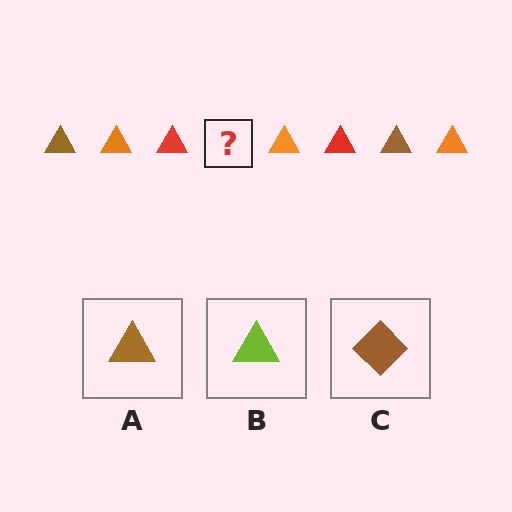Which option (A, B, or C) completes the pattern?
A.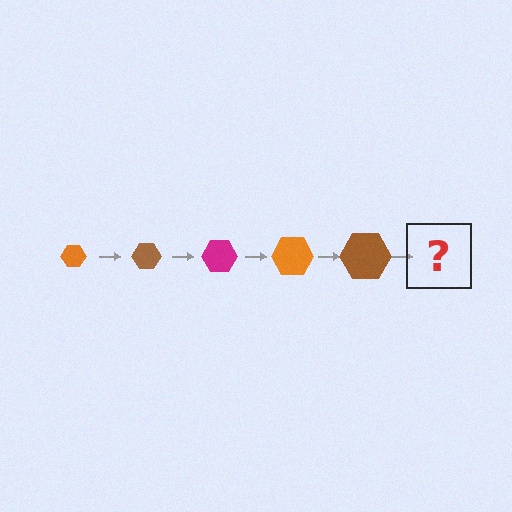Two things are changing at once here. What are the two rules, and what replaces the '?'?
The two rules are that the hexagon grows larger each step and the color cycles through orange, brown, and magenta. The '?' should be a magenta hexagon, larger than the previous one.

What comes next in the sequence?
The next element should be a magenta hexagon, larger than the previous one.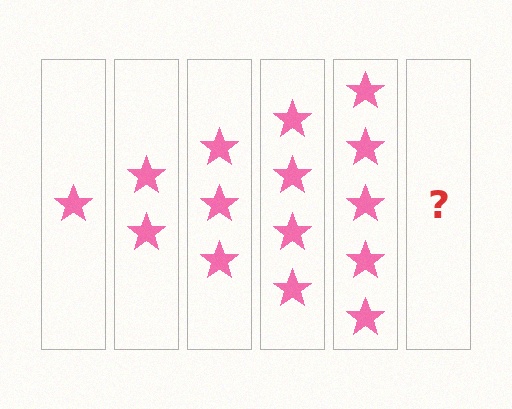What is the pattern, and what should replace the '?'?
The pattern is that each step adds one more star. The '?' should be 6 stars.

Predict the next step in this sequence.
The next step is 6 stars.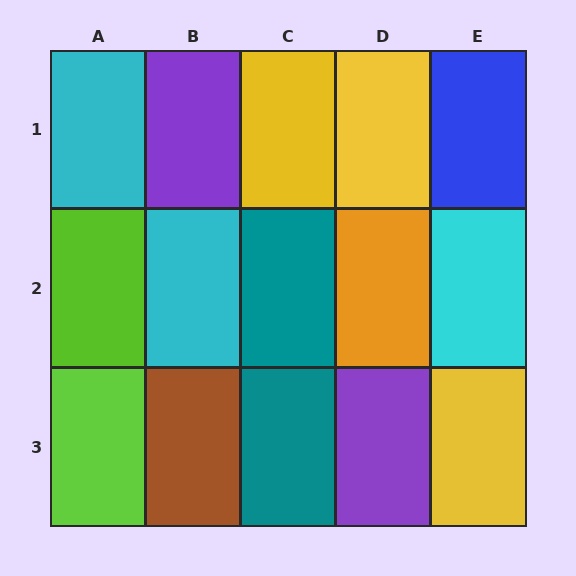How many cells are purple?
2 cells are purple.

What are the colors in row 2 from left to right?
Lime, cyan, teal, orange, cyan.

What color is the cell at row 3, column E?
Yellow.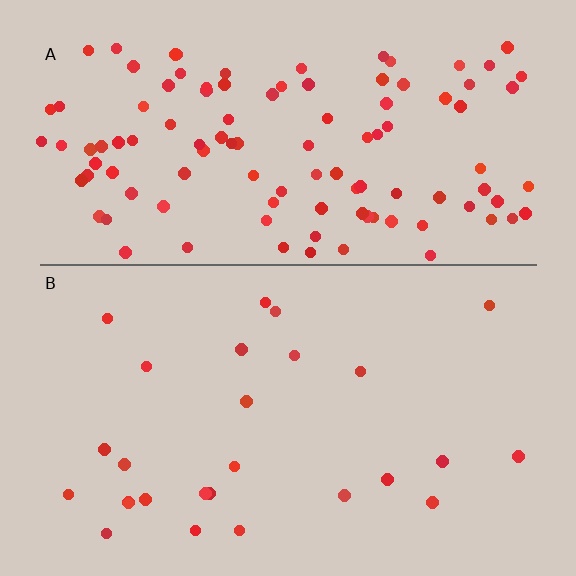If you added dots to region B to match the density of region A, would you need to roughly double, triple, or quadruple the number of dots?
Approximately quadruple.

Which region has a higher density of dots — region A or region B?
A (the top).